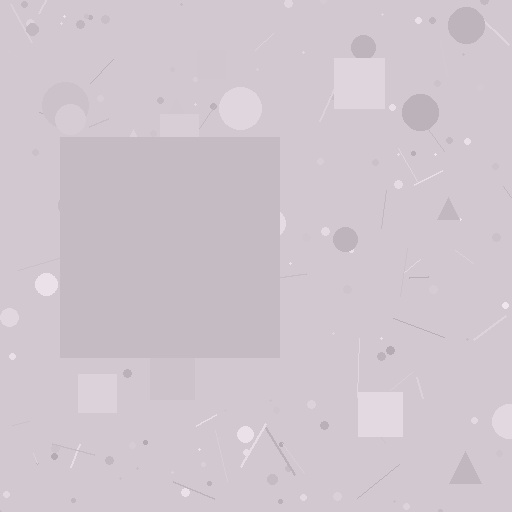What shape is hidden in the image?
A square is hidden in the image.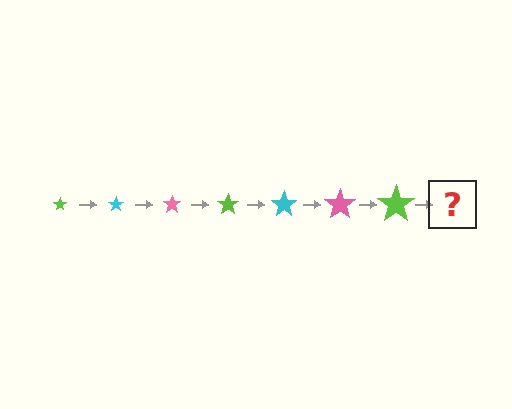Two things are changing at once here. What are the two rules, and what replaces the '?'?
The two rules are that the star grows larger each step and the color cycles through lime, cyan, and pink. The '?' should be a cyan star, larger than the previous one.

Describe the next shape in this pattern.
It should be a cyan star, larger than the previous one.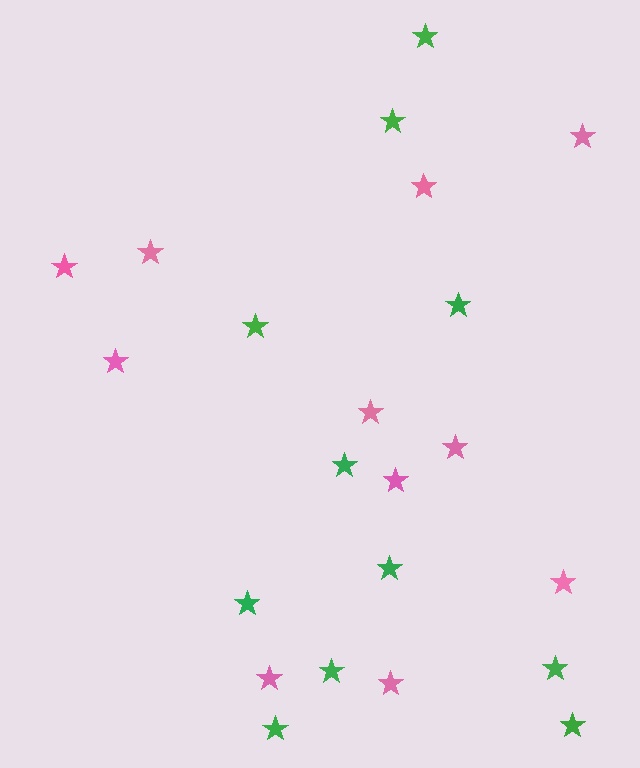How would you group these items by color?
There are 2 groups: one group of pink stars (11) and one group of green stars (11).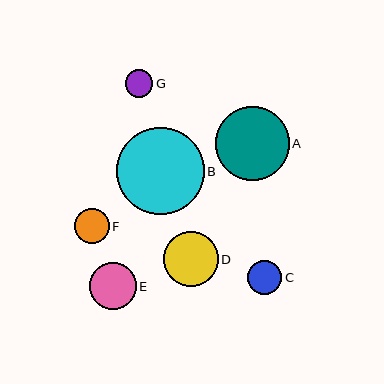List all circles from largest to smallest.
From largest to smallest: B, A, D, E, F, C, G.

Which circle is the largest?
Circle B is the largest with a size of approximately 88 pixels.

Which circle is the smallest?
Circle G is the smallest with a size of approximately 28 pixels.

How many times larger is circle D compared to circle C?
Circle D is approximately 1.6 times the size of circle C.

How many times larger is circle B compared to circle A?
Circle B is approximately 1.2 times the size of circle A.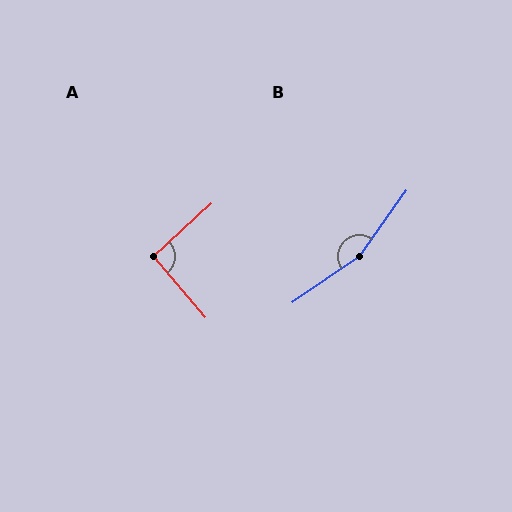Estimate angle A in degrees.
Approximately 92 degrees.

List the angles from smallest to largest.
A (92°), B (160°).